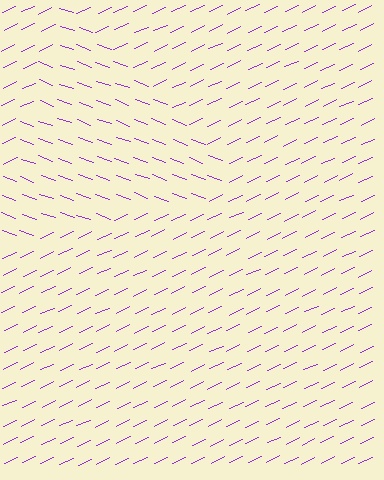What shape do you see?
I see a triangle.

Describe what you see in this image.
The image is filled with small purple line segments. A triangle region in the image has lines oriented differently from the surrounding lines, creating a visible texture boundary.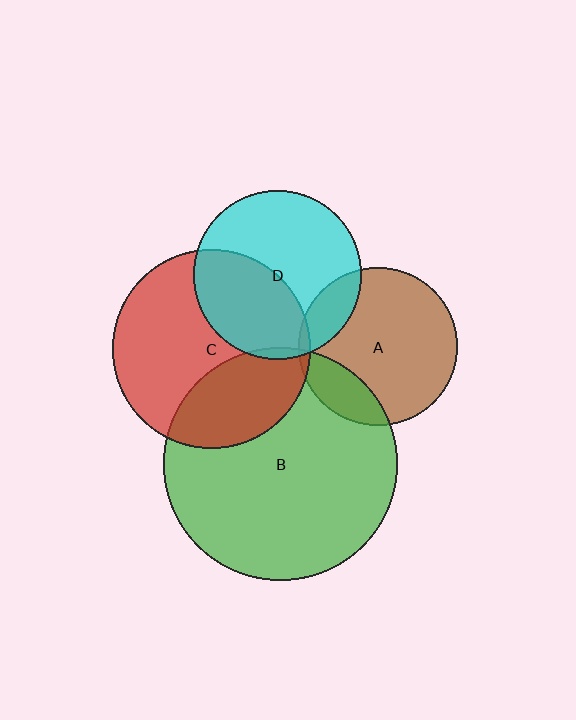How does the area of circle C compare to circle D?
Approximately 1.4 times.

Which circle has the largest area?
Circle B (green).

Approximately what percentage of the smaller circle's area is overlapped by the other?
Approximately 40%.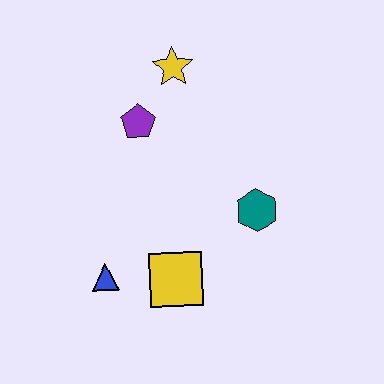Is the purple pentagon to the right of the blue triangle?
Yes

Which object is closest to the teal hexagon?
The yellow square is closest to the teal hexagon.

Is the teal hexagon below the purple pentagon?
Yes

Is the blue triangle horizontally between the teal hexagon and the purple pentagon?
No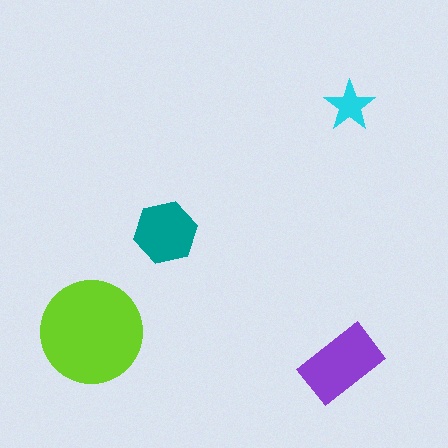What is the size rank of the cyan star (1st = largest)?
4th.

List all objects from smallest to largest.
The cyan star, the teal hexagon, the purple rectangle, the lime circle.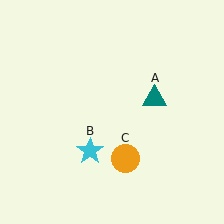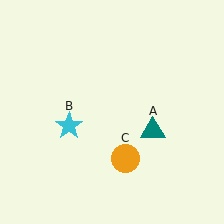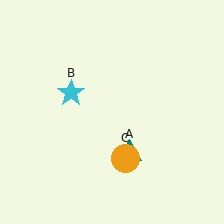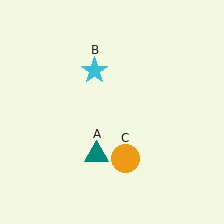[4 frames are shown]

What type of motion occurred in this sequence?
The teal triangle (object A), cyan star (object B) rotated clockwise around the center of the scene.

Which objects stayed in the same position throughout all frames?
Orange circle (object C) remained stationary.